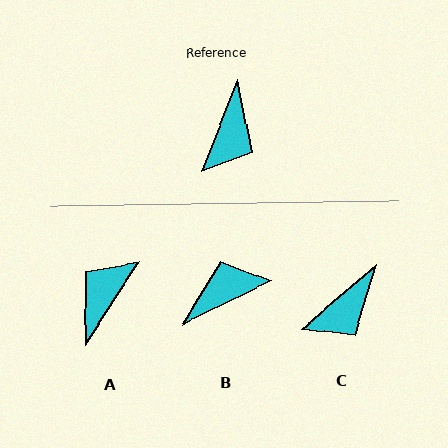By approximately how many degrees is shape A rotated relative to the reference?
Approximately 169 degrees counter-clockwise.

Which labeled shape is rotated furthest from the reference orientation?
A, about 169 degrees away.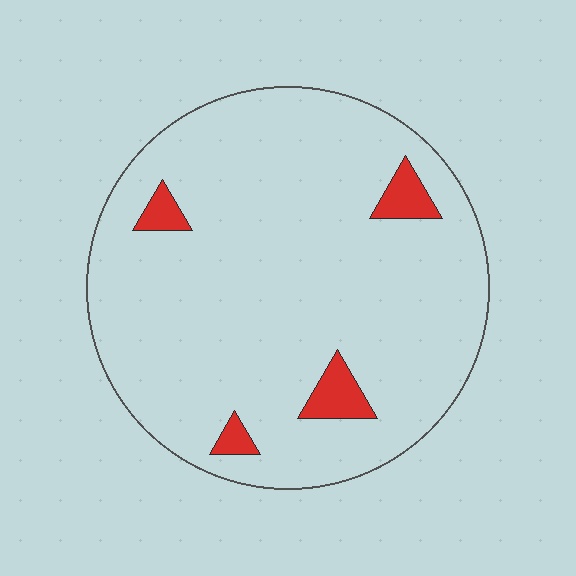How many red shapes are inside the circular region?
4.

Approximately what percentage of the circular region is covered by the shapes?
Approximately 5%.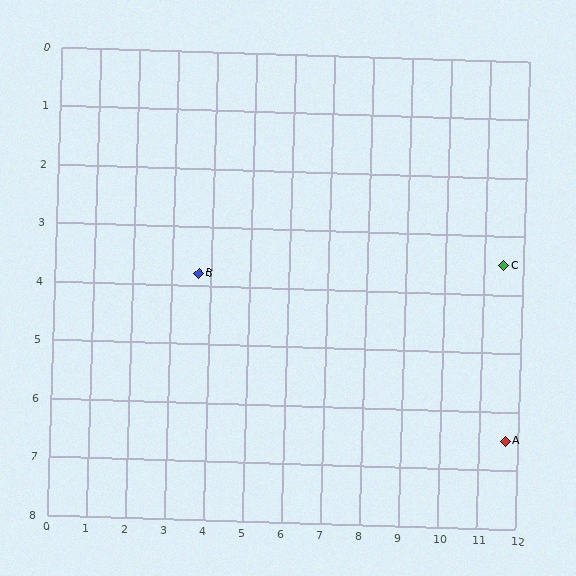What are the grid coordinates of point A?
Point A is at approximately (11.7, 6.5).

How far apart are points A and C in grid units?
Points A and C are about 3.0 grid units apart.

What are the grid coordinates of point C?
Point C is at approximately (11.5, 3.5).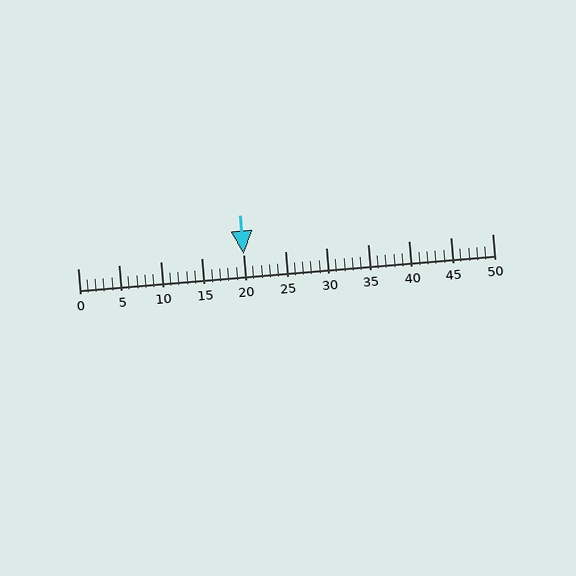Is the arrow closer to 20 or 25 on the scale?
The arrow is closer to 20.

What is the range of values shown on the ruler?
The ruler shows values from 0 to 50.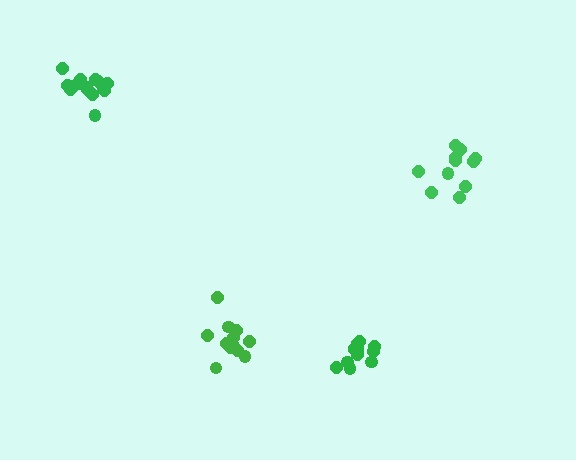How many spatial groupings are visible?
There are 4 spatial groupings.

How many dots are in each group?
Group 1: 13 dots, Group 2: 14 dots, Group 3: 13 dots, Group 4: 11 dots (51 total).